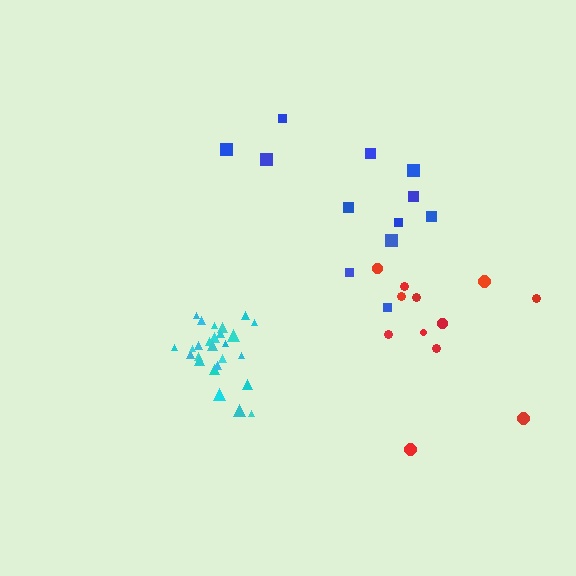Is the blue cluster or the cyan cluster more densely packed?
Cyan.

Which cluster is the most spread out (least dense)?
Blue.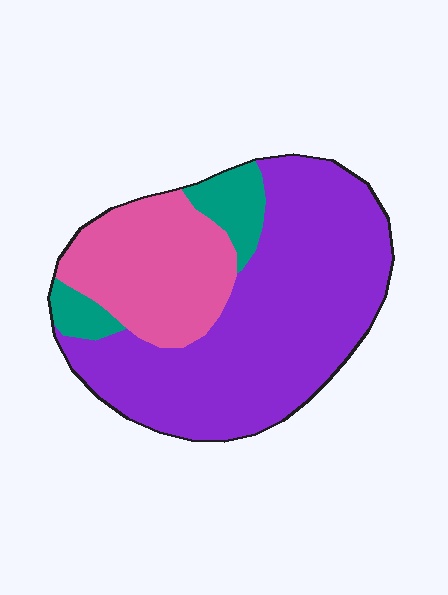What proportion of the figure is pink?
Pink takes up about one quarter (1/4) of the figure.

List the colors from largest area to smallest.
From largest to smallest: purple, pink, teal.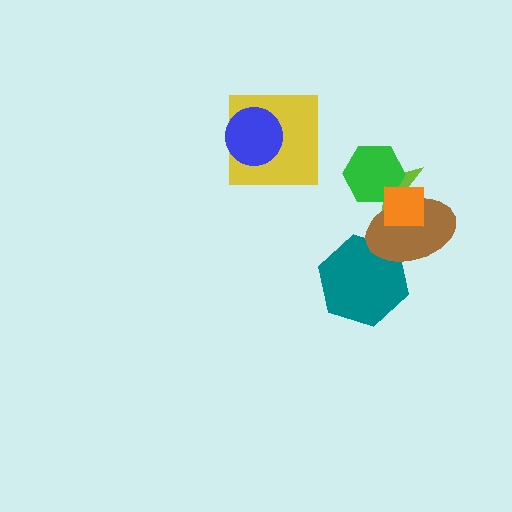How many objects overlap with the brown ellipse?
4 objects overlap with the brown ellipse.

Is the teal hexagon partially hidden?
Yes, it is partially covered by another shape.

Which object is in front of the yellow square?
The blue circle is in front of the yellow square.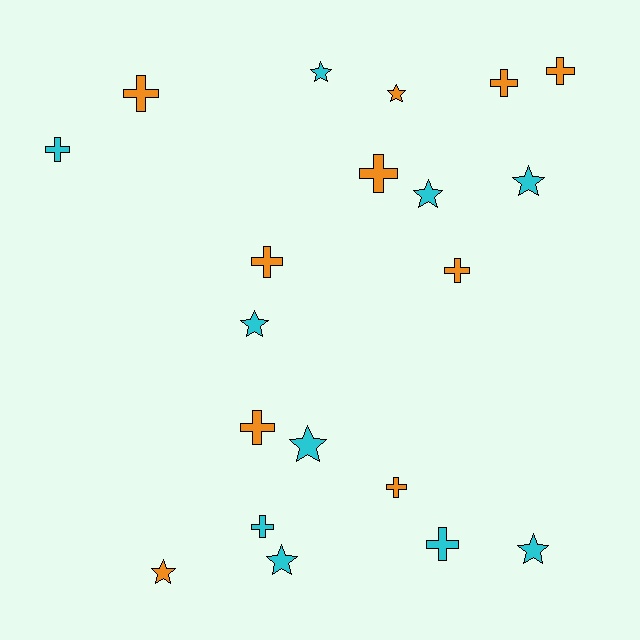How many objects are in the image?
There are 20 objects.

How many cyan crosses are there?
There are 3 cyan crosses.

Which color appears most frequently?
Orange, with 10 objects.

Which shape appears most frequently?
Cross, with 11 objects.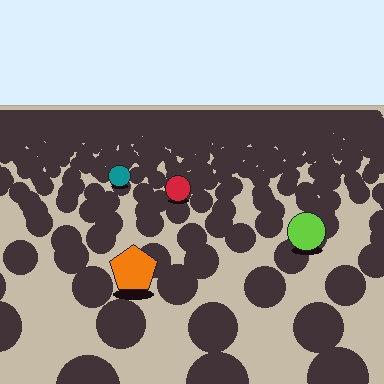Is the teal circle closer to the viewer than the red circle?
No. The red circle is closer — you can tell from the texture gradient: the ground texture is coarser near it.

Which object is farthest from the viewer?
The teal circle is farthest from the viewer. It appears smaller and the ground texture around it is denser.